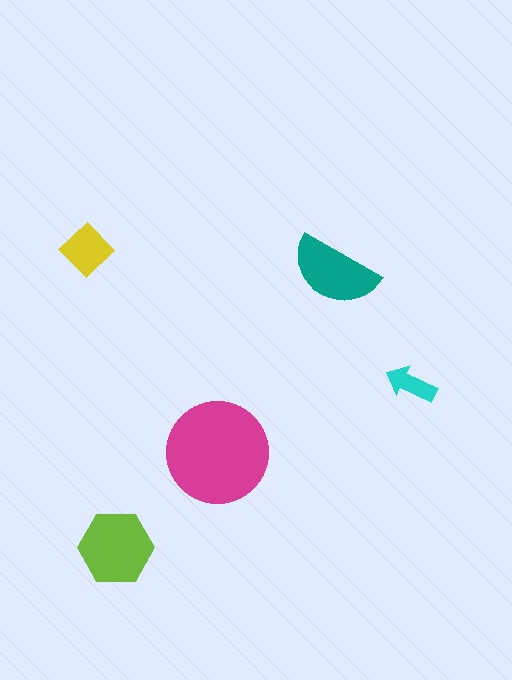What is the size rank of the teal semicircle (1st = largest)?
3rd.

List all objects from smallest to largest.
The cyan arrow, the yellow diamond, the teal semicircle, the lime hexagon, the magenta circle.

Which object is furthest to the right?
The cyan arrow is rightmost.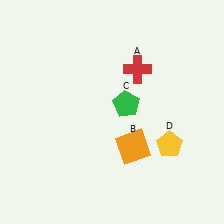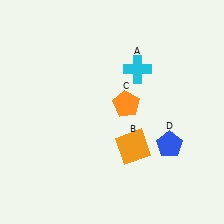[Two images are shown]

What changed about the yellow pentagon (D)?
In Image 1, D is yellow. In Image 2, it changed to blue.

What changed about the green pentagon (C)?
In Image 1, C is green. In Image 2, it changed to orange.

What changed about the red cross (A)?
In Image 1, A is red. In Image 2, it changed to cyan.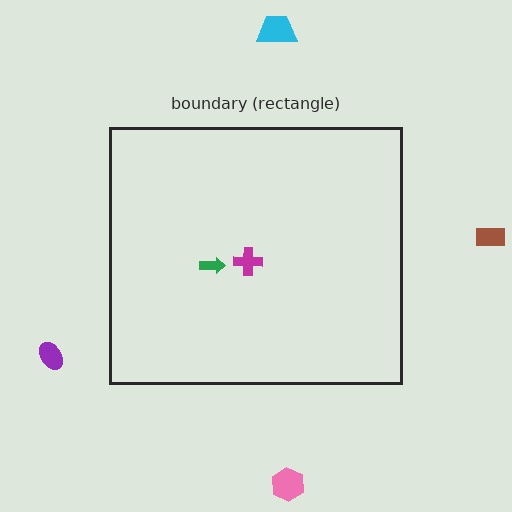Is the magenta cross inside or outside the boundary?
Inside.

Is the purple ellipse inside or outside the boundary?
Outside.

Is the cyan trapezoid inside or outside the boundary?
Outside.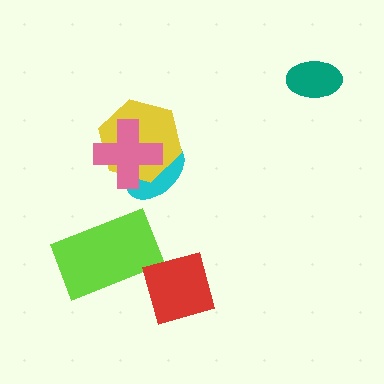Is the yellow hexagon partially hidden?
Yes, it is partially covered by another shape.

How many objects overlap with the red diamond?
1 object overlaps with the red diamond.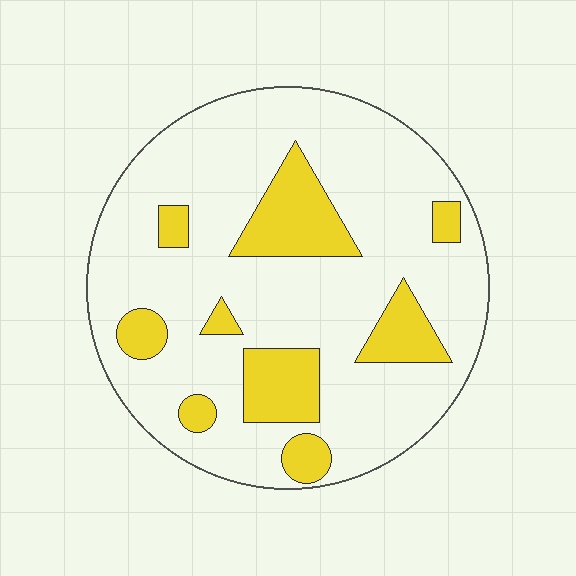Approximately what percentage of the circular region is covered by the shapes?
Approximately 20%.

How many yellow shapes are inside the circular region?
9.